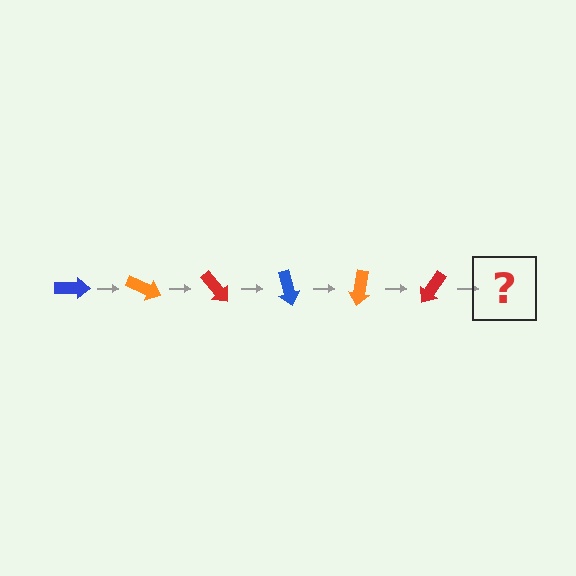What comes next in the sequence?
The next element should be a blue arrow, rotated 150 degrees from the start.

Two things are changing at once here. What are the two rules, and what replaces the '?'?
The two rules are that it rotates 25 degrees each step and the color cycles through blue, orange, and red. The '?' should be a blue arrow, rotated 150 degrees from the start.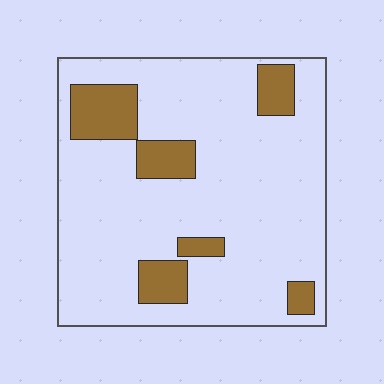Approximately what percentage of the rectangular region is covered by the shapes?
Approximately 15%.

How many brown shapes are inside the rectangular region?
6.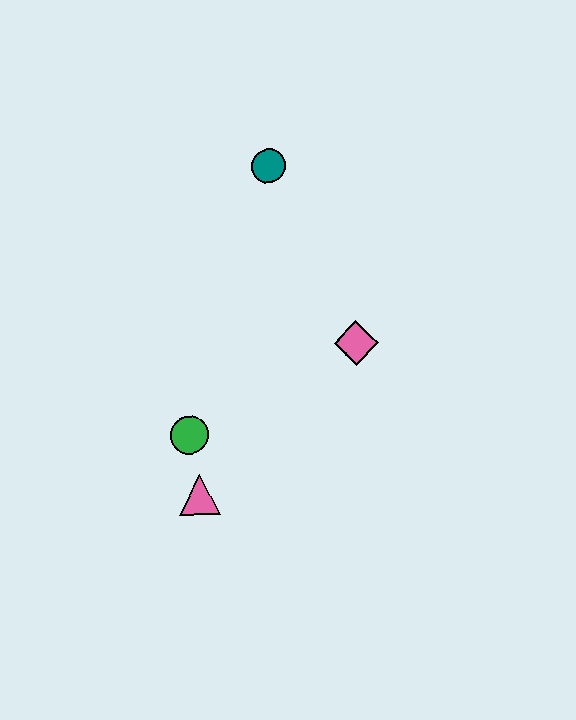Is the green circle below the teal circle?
Yes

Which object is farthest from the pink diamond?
The pink triangle is farthest from the pink diamond.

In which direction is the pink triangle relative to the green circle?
The pink triangle is below the green circle.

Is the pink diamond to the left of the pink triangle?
No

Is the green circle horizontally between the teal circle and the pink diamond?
No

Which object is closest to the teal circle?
The pink diamond is closest to the teal circle.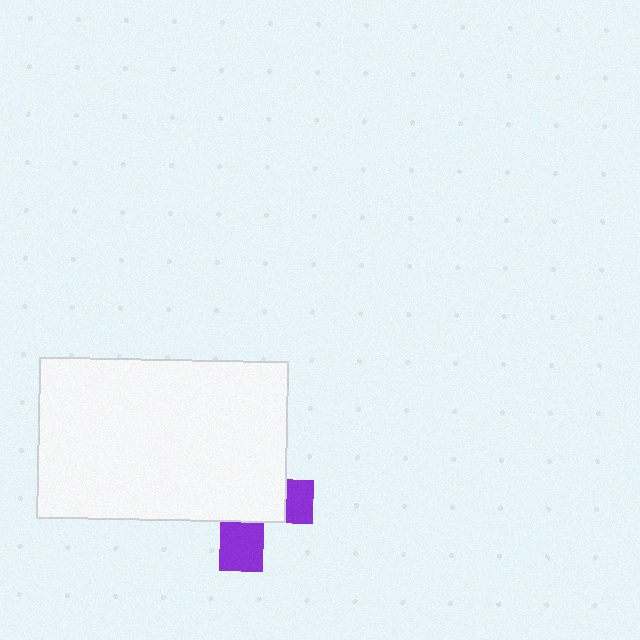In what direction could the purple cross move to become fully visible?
The purple cross could move down. That would shift it out from behind the white rectangle entirely.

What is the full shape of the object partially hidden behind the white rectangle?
The partially hidden object is a purple cross.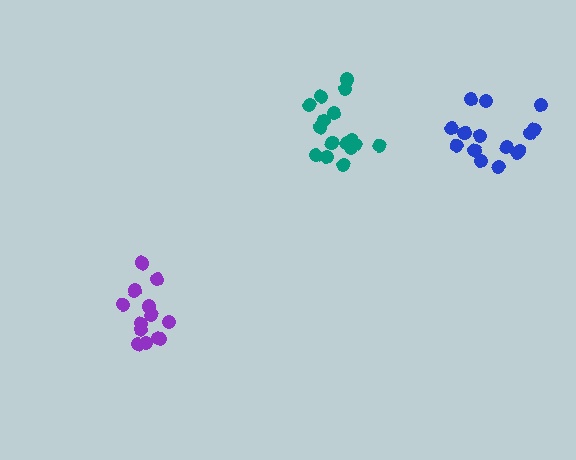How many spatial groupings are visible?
There are 3 spatial groupings.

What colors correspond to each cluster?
The clusters are colored: teal, purple, blue.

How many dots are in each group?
Group 1: 16 dots, Group 2: 13 dots, Group 3: 16 dots (45 total).